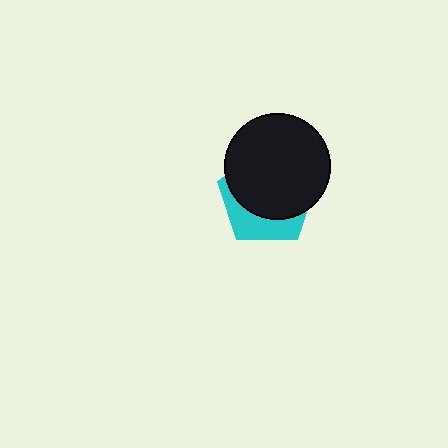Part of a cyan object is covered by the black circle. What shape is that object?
It is a pentagon.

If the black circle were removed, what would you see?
You would see the complete cyan pentagon.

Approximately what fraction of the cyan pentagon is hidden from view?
Roughly 68% of the cyan pentagon is hidden behind the black circle.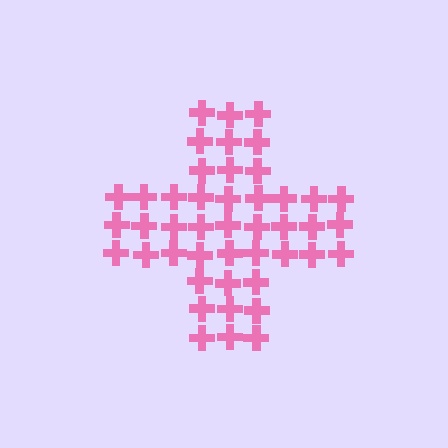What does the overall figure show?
The overall figure shows a cross.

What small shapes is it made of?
It is made of small crosses.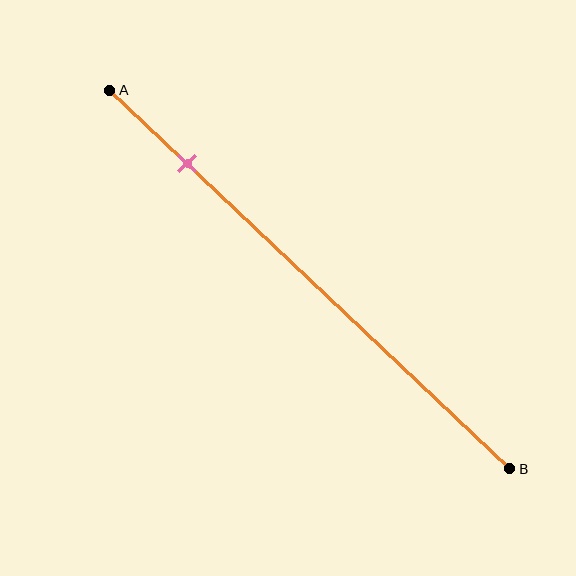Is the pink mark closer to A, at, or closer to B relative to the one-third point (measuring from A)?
The pink mark is closer to point A than the one-third point of segment AB.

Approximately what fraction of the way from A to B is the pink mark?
The pink mark is approximately 20% of the way from A to B.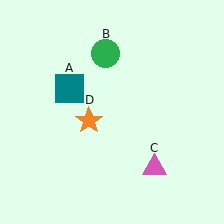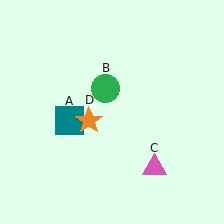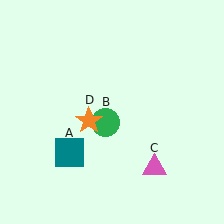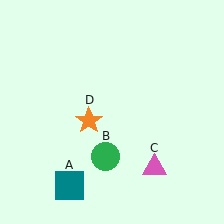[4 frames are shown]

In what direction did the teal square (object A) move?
The teal square (object A) moved down.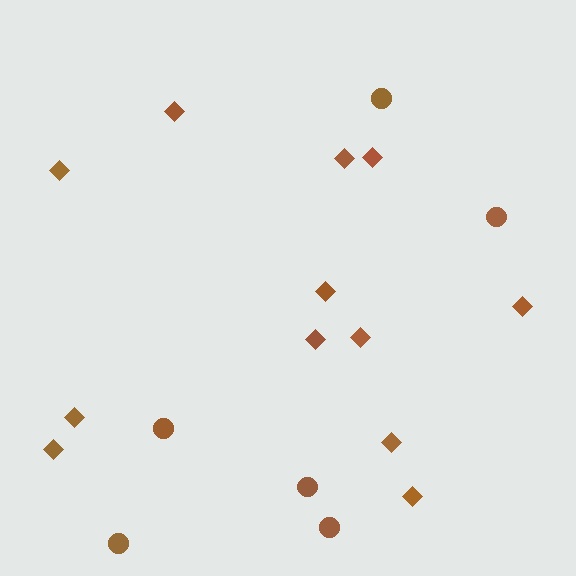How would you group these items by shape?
There are 2 groups: one group of circles (6) and one group of diamonds (12).